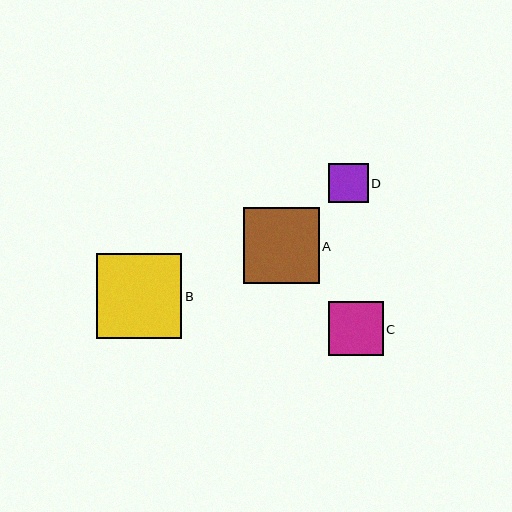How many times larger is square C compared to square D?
Square C is approximately 1.4 times the size of square D.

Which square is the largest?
Square B is the largest with a size of approximately 85 pixels.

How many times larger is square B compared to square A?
Square B is approximately 1.1 times the size of square A.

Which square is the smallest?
Square D is the smallest with a size of approximately 39 pixels.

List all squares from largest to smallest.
From largest to smallest: B, A, C, D.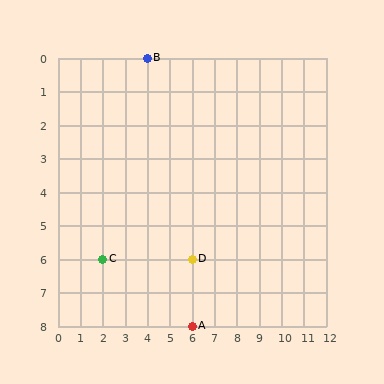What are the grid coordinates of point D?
Point D is at grid coordinates (6, 6).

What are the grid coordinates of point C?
Point C is at grid coordinates (2, 6).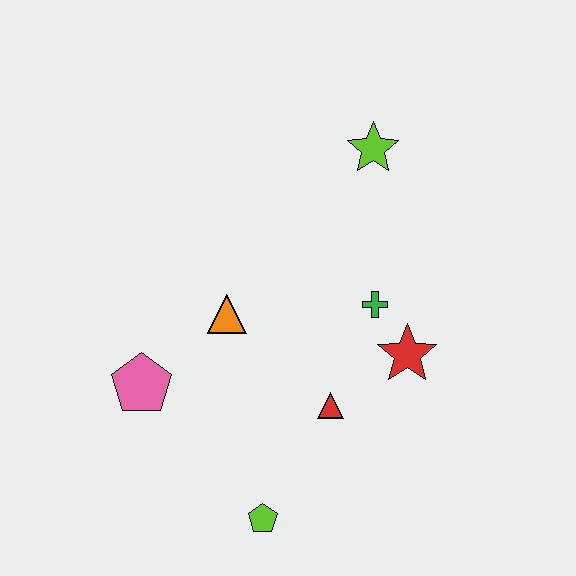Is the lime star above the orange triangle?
Yes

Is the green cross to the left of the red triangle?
No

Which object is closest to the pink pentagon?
The orange triangle is closest to the pink pentagon.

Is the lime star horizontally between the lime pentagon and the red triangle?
No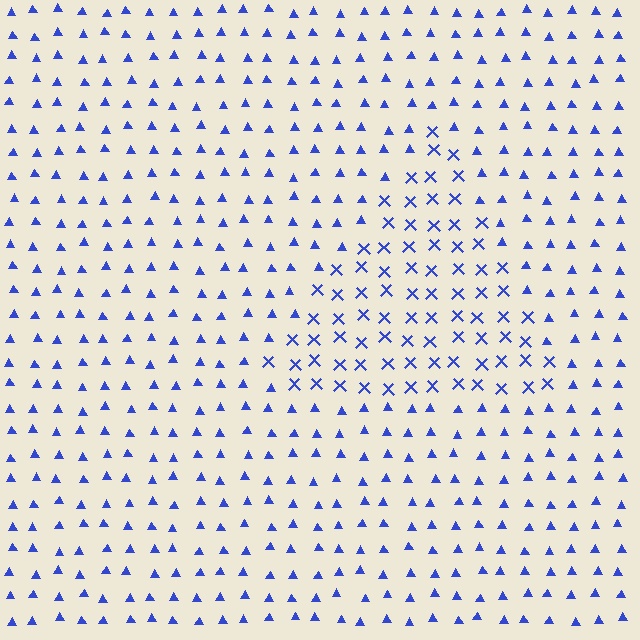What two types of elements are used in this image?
The image uses X marks inside the triangle region and triangles outside it.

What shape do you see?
I see a triangle.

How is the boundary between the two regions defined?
The boundary is defined by a change in element shape: X marks inside vs. triangles outside. All elements share the same color and spacing.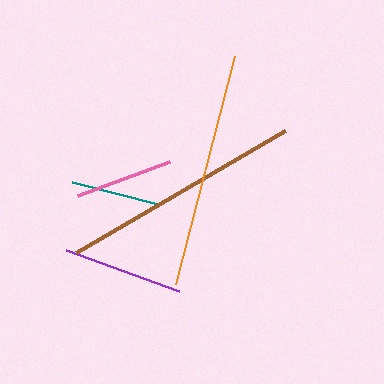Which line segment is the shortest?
The teal line is the shortest at approximately 89 pixels.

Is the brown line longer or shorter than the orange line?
The brown line is longer than the orange line.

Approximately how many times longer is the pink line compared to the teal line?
The pink line is approximately 1.1 times the length of the teal line.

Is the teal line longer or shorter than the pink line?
The pink line is longer than the teal line.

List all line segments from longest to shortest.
From longest to shortest: brown, orange, purple, pink, teal.